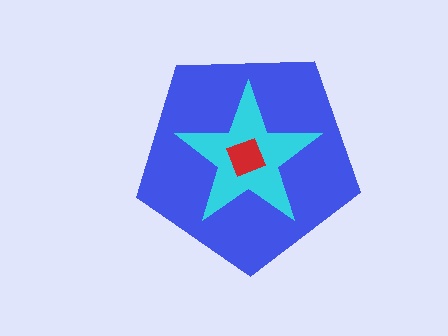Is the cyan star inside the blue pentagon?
Yes.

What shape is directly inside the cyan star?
The red diamond.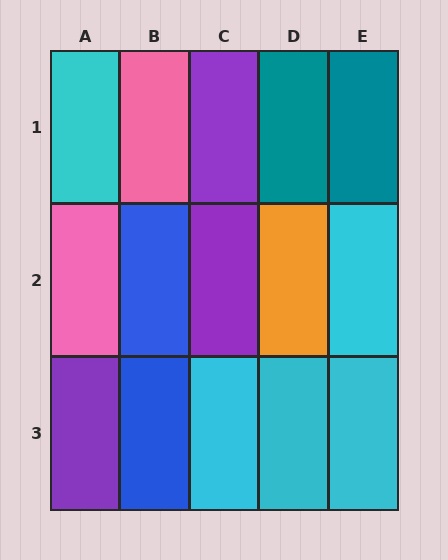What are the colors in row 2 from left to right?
Pink, blue, purple, orange, cyan.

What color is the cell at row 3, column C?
Cyan.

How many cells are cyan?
5 cells are cyan.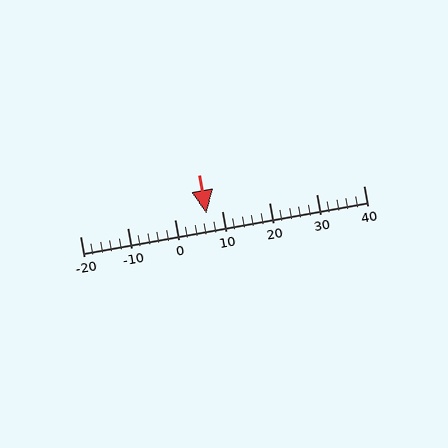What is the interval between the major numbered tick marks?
The major tick marks are spaced 10 units apart.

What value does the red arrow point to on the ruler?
The red arrow points to approximately 7.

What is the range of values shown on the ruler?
The ruler shows values from -20 to 40.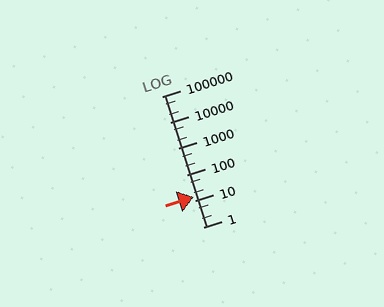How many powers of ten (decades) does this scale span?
The scale spans 5 decades, from 1 to 100000.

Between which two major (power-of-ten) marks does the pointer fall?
The pointer is between 10 and 100.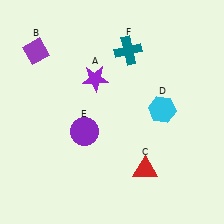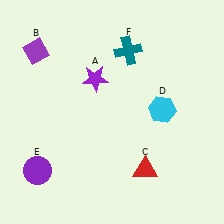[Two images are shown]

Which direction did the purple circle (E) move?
The purple circle (E) moved left.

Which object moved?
The purple circle (E) moved left.